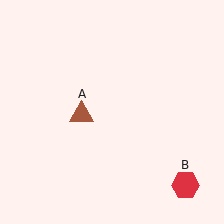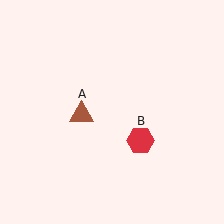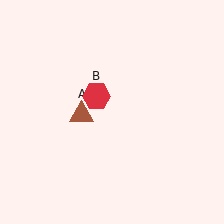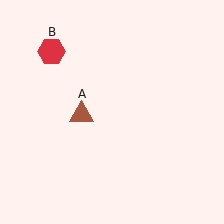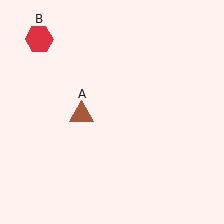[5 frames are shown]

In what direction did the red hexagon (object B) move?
The red hexagon (object B) moved up and to the left.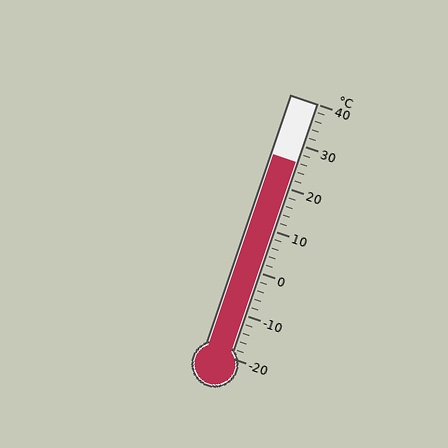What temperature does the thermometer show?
The thermometer shows approximately 26°C.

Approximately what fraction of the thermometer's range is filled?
The thermometer is filled to approximately 75% of its range.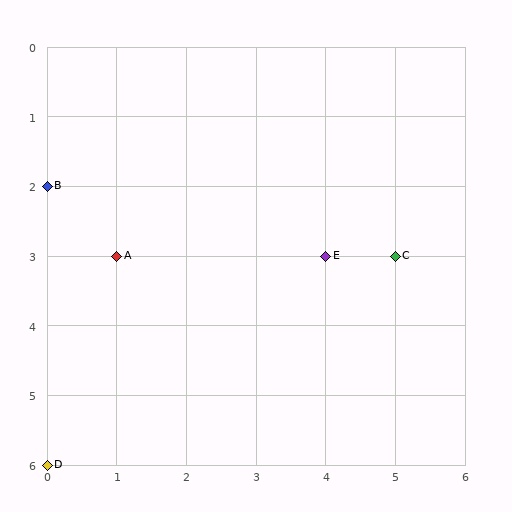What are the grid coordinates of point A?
Point A is at grid coordinates (1, 3).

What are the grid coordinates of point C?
Point C is at grid coordinates (5, 3).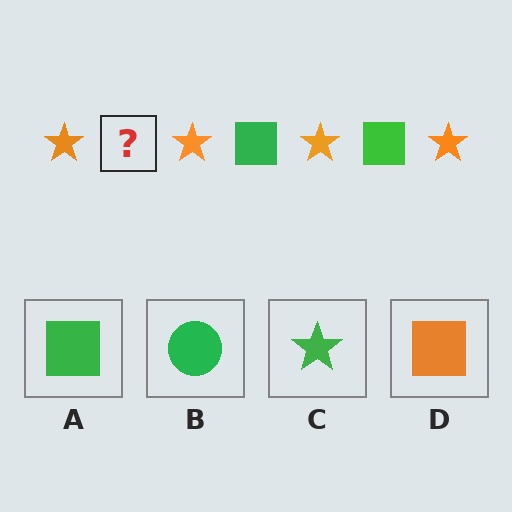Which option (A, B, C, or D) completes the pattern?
A.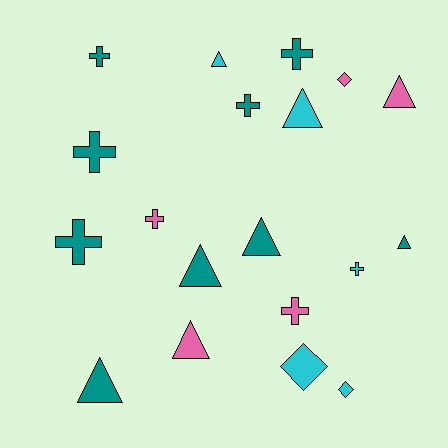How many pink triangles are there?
There are 2 pink triangles.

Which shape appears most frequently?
Cross, with 8 objects.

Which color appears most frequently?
Teal, with 9 objects.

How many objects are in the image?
There are 19 objects.